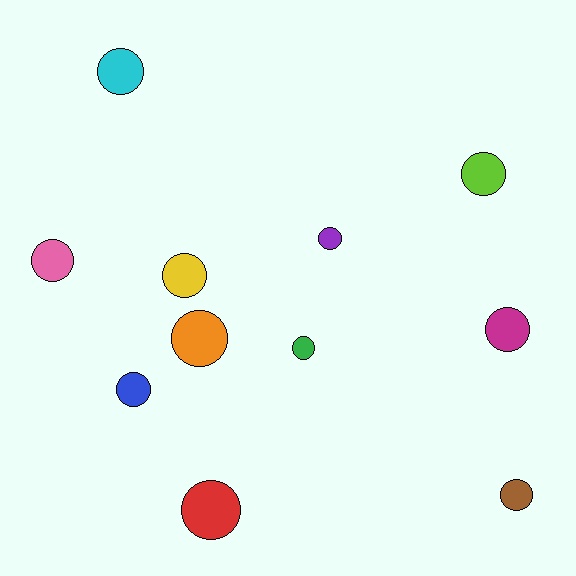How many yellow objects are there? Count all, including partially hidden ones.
There is 1 yellow object.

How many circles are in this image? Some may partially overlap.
There are 11 circles.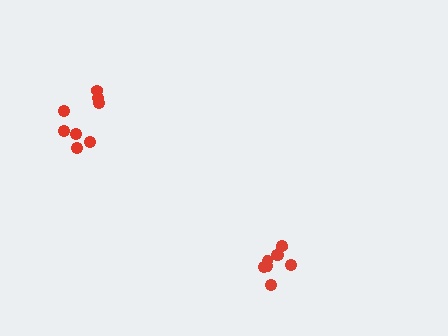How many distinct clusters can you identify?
There are 2 distinct clusters.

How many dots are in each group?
Group 1: 9 dots, Group 2: 8 dots (17 total).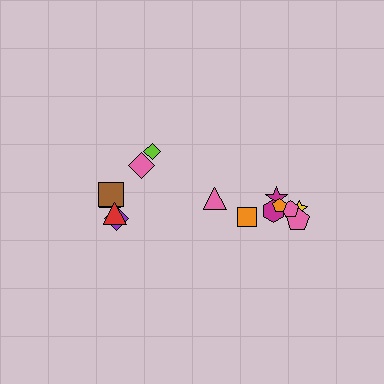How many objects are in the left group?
There are 6 objects.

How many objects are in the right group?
There are 8 objects.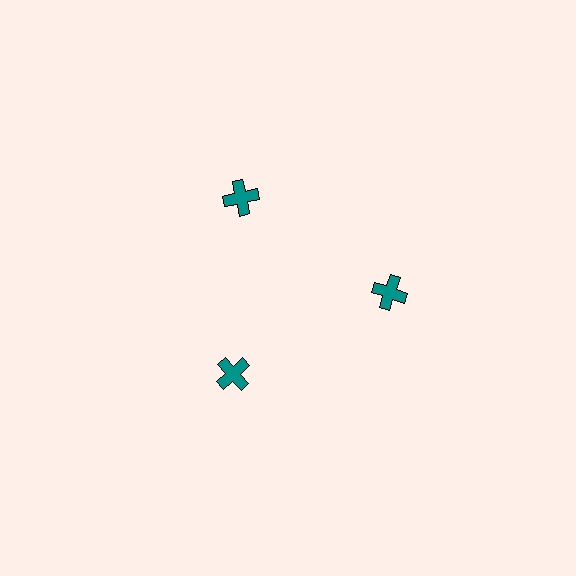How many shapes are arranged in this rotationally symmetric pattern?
There are 3 shapes, arranged in 3 groups of 1.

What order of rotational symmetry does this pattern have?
This pattern has 3-fold rotational symmetry.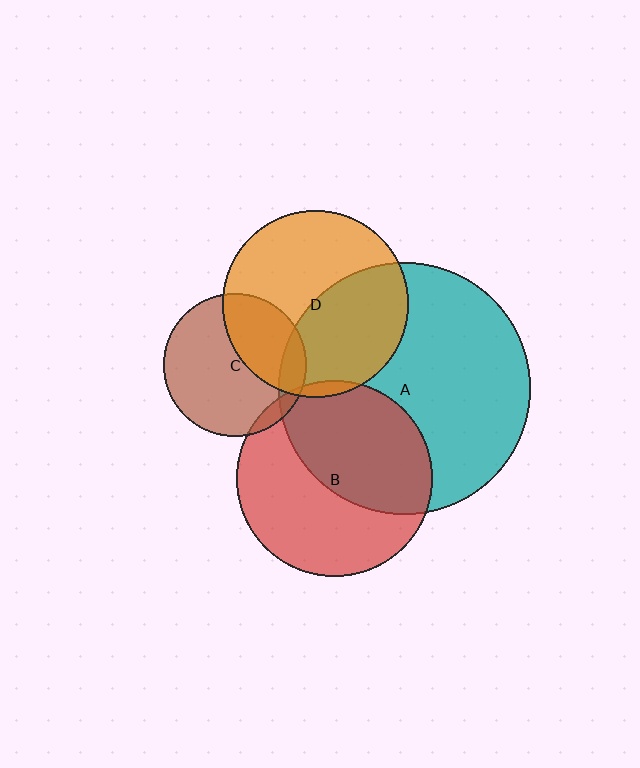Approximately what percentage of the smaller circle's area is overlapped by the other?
Approximately 35%.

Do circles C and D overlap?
Yes.